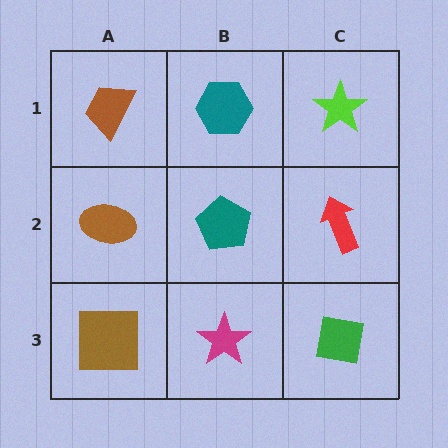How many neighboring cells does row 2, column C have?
3.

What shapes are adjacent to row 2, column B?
A teal hexagon (row 1, column B), a magenta star (row 3, column B), a brown ellipse (row 2, column A), a red arrow (row 2, column C).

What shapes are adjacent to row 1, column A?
A brown ellipse (row 2, column A), a teal hexagon (row 1, column B).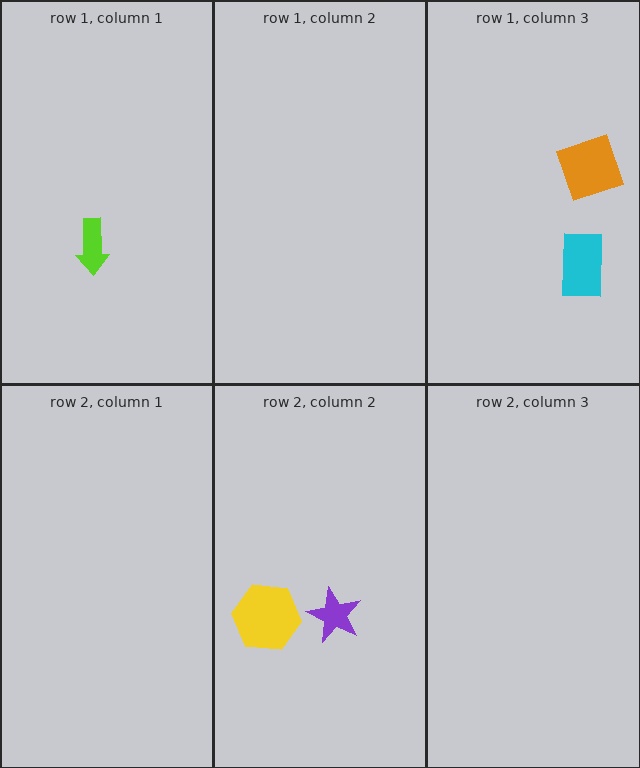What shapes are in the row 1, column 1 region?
The lime arrow.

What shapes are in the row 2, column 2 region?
The yellow hexagon, the purple star.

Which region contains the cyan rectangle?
The row 1, column 3 region.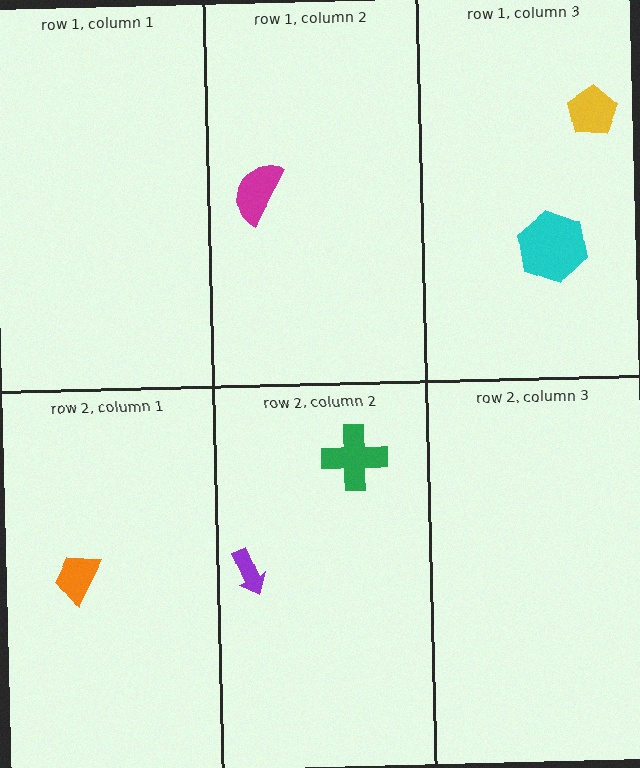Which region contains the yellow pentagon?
The row 1, column 3 region.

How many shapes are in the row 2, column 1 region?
1.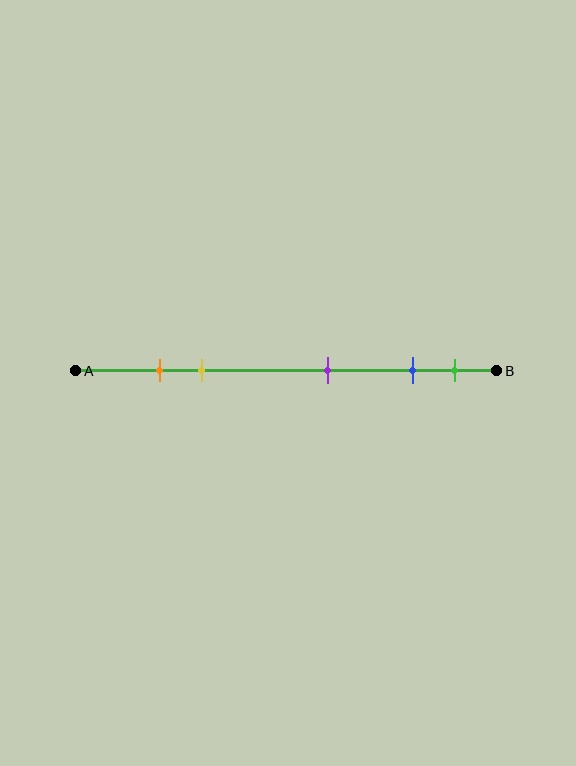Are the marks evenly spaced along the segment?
No, the marks are not evenly spaced.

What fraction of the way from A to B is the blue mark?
The blue mark is approximately 80% (0.8) of the way from A to B.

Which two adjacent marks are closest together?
The orange and yellow marks are the closest adjacent pair.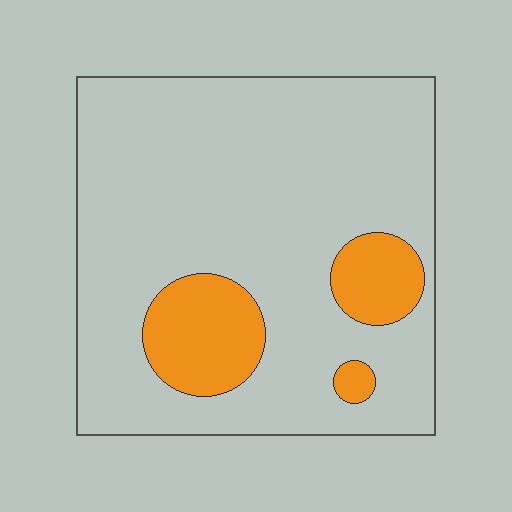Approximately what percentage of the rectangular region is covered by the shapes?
Approximately 15%.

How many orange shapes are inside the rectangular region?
3.